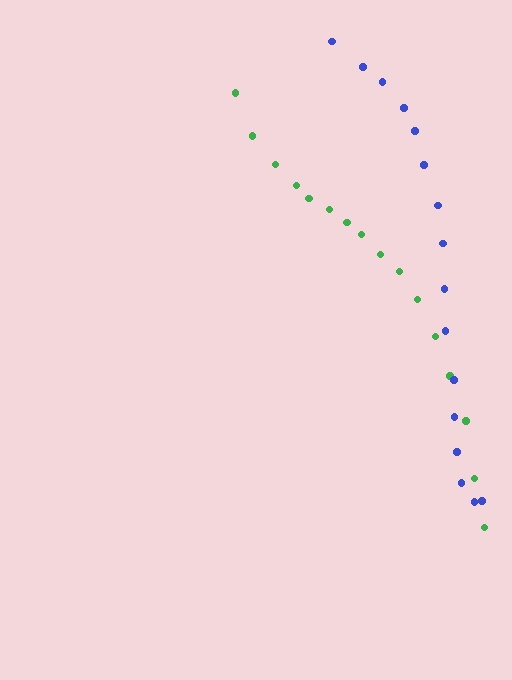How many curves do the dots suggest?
There are 2 distinct paths.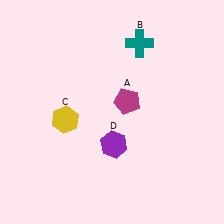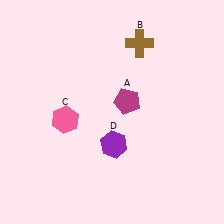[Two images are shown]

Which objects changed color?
B changed from teal to brown. C changed from yellow to pink.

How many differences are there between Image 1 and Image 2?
There are 2 differences between the two images.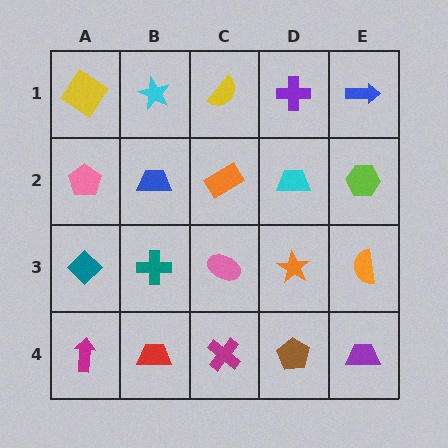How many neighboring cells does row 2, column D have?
4.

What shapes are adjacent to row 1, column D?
A cyan trapezoid (row 2, column D), a yellow semicircle (row 1, column C), a blue arrow (row 1, column E).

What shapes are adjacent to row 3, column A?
A pink pentagon (row 2, column A), a magenta arrow (row 4, column A), a teal cross (row 3, column B).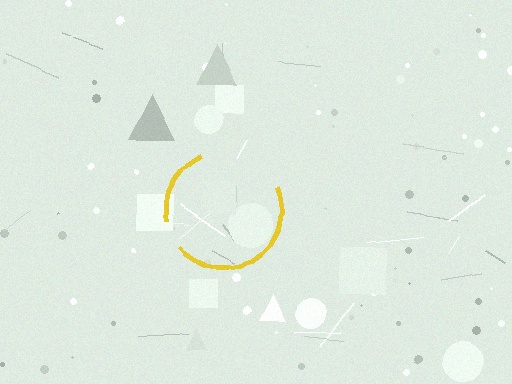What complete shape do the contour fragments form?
The contour fragments form a circle.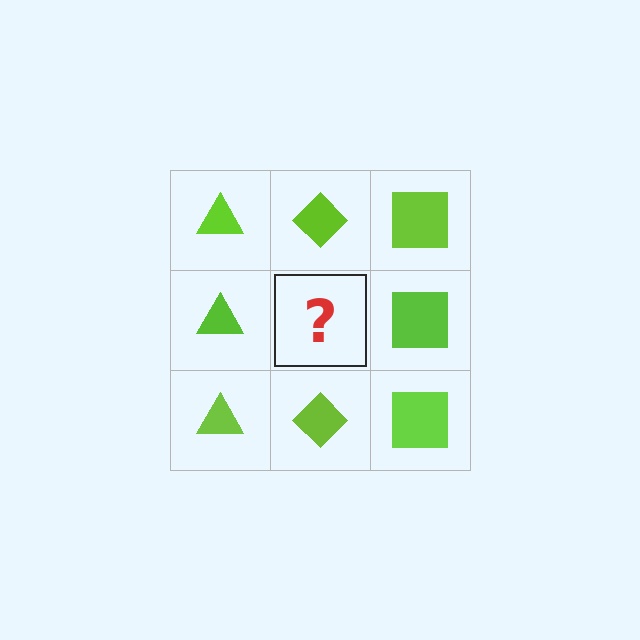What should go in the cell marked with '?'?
The missing cell should contain a lime diamond.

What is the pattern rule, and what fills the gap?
The rule is that each column has a consistent shape. The gap should be filled with a lime diamond.